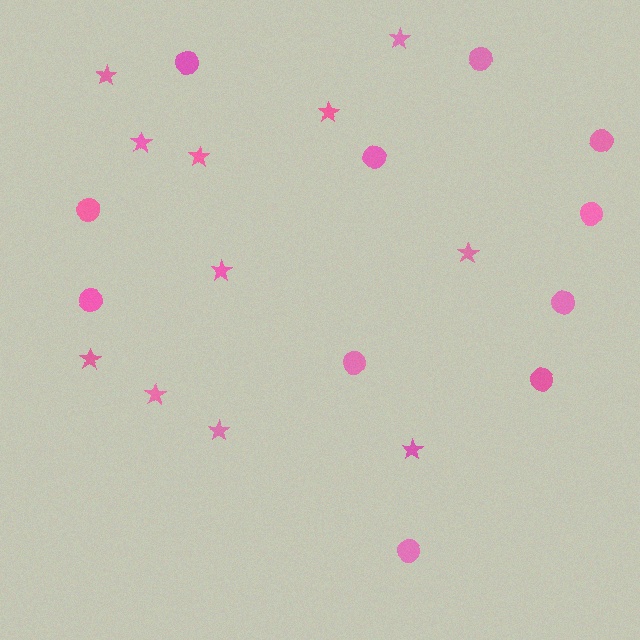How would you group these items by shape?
There are 2 groups: one group of circles (11) and one group of stars (11).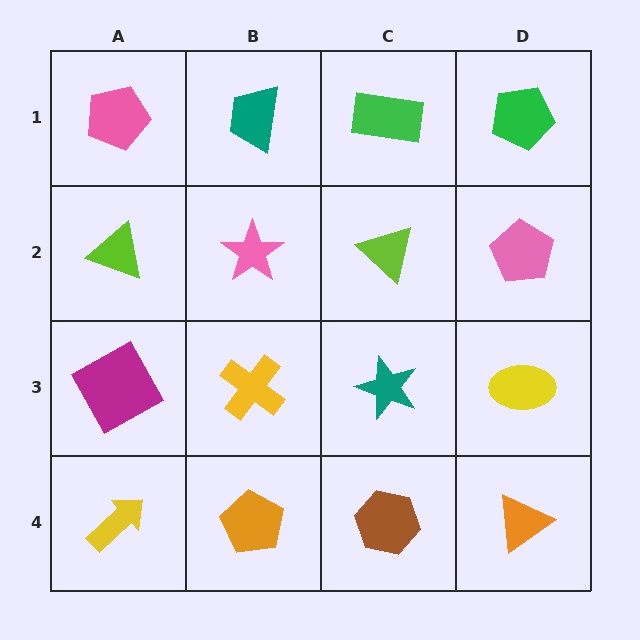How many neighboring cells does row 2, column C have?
4.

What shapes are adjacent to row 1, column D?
A pink pentagon (row 2, column D), a green rectangle (row 1, column C).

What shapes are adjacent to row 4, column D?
A yellow ellipse (row 3, column D), a brown hexagon (row 4, column C).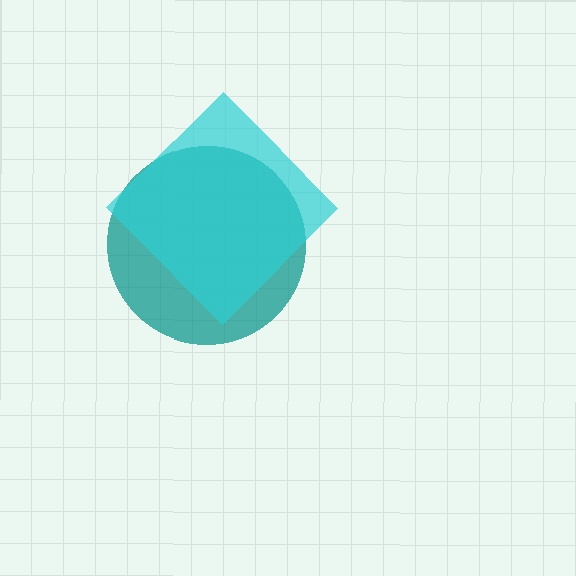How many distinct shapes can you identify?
There are 2 distinct shapes: a teal circle, a cyan diamond.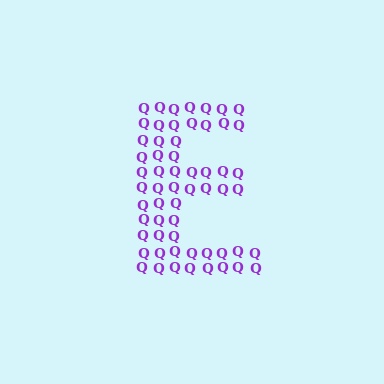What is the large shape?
The large shape is the letter E.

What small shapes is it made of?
It is made of small letter Q's.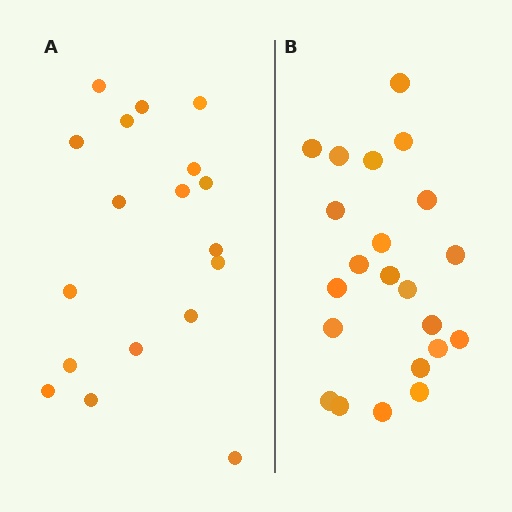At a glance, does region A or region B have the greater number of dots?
Region B (the right region) has more dots.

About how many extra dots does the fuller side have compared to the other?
Region B has about 4 more dots than region A.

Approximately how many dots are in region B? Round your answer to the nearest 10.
About 20 dots. (The exact count is 22, which rounds to 20.)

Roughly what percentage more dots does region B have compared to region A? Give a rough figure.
About 20% more.